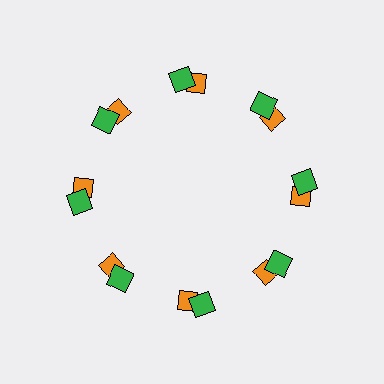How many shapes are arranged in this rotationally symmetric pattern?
There are 16 shapes, arranged in 8 groups of 2.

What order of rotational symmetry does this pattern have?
This pattern has 8-fold rotational symmetry.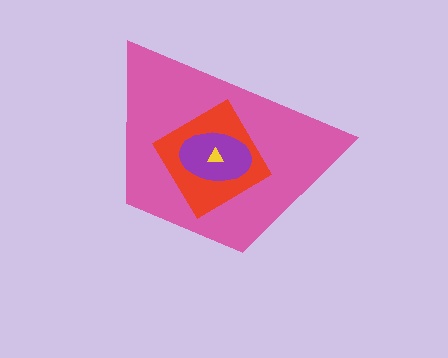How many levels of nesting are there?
4.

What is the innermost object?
The yellow triangle.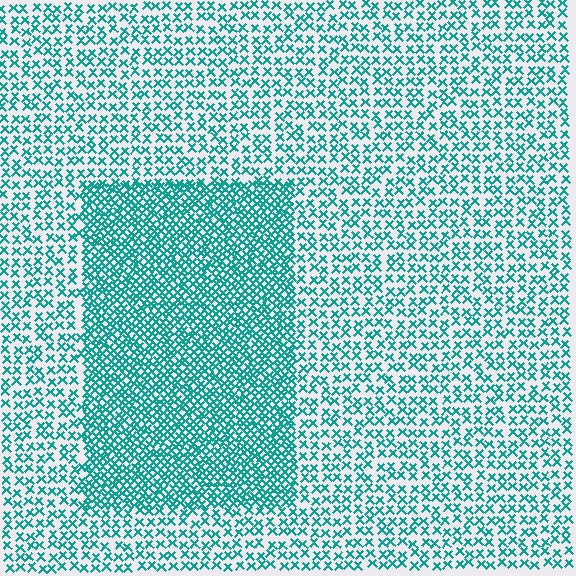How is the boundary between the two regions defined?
The boundary is defined by a change in element density (approximately 2.1x ratio). All elements are the same color, size, and shape.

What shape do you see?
I see a rectangle.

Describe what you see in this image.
The image contains small teal elements arranged at two different densities. A rectangle-shaped region is visible where the elements are more densely packed than the surrounding area.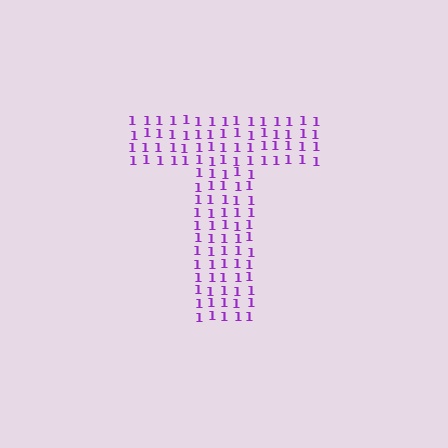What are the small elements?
The small elements are digit 1's.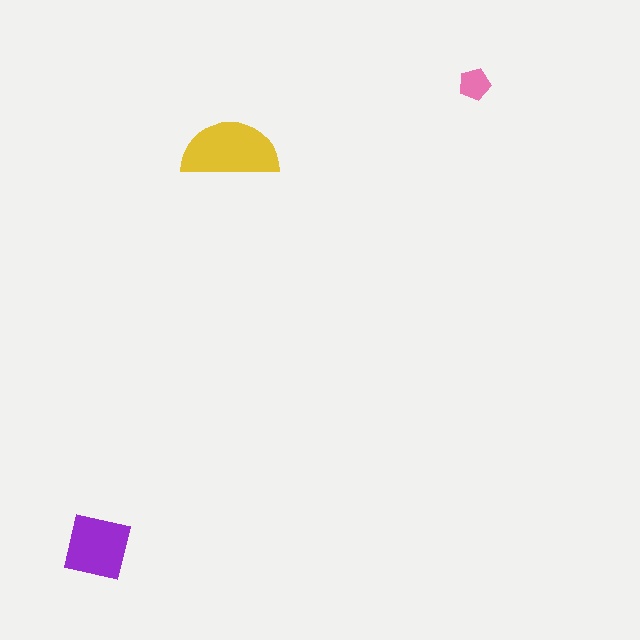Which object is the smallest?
The pink pentagon.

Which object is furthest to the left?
The purple square is leftmost.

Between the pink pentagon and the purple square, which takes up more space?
The purple square.